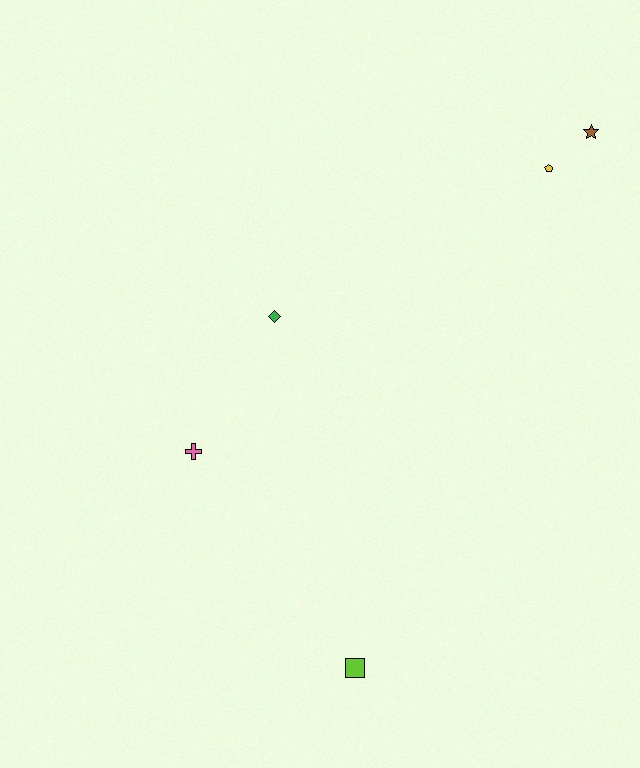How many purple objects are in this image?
There are no purple objects.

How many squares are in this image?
There is 1 square.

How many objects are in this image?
There are 5 objects.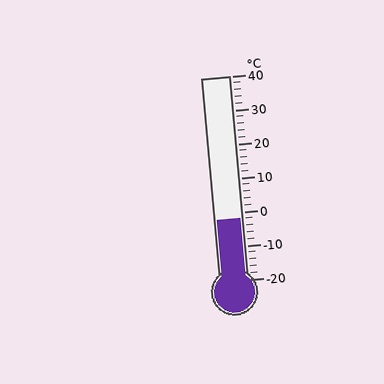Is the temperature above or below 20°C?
The temperature is below 20°C.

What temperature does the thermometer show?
The thermometer shows approximately -2°C.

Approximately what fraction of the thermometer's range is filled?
The thermometer is filled to approximately 30% of its range.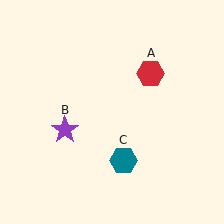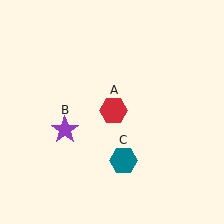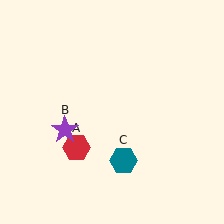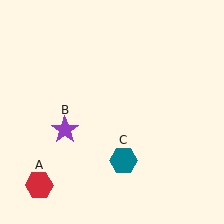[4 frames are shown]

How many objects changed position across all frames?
1 object changed position: red hexagon (object A).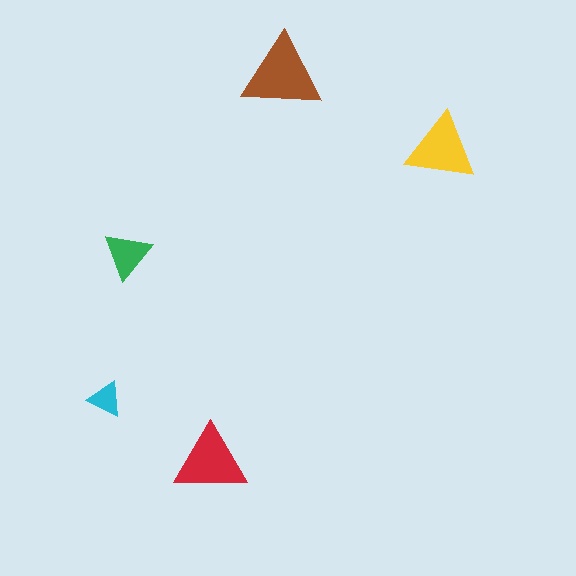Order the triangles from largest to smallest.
the brown one, the red one, the yellow one, the green one, the cyan one.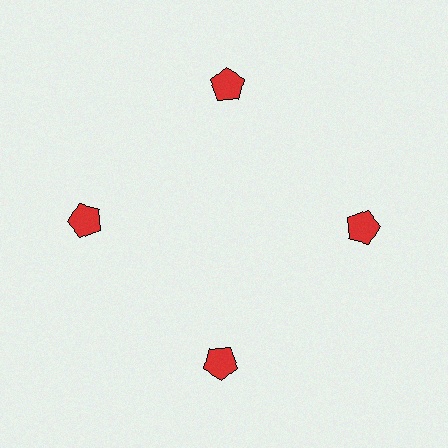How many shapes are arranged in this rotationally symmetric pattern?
There are 4 shapes, arranged in 4 groups of 1.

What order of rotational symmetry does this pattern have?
This pattern has 4-fold rotational symmetry.